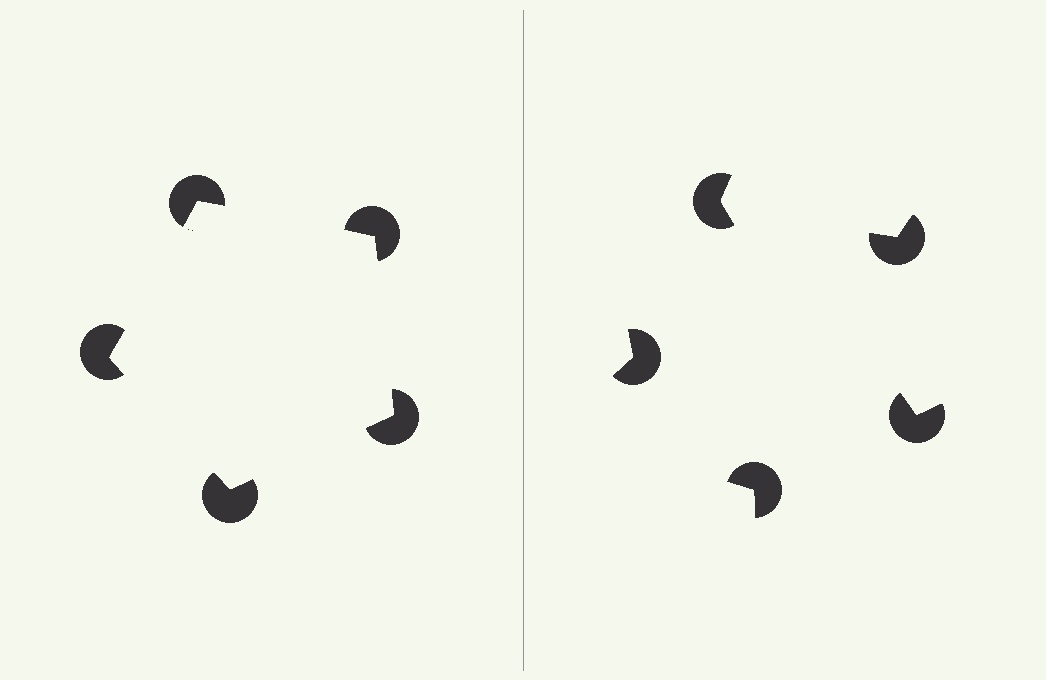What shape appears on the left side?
An illusory pentagon.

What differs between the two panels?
The pac-man discs are positioned identically on both sides; only the wedge orientations differ. On the left they align to a pentagon; on the right they are misaligned.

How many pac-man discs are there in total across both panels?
10 — 5 on each side.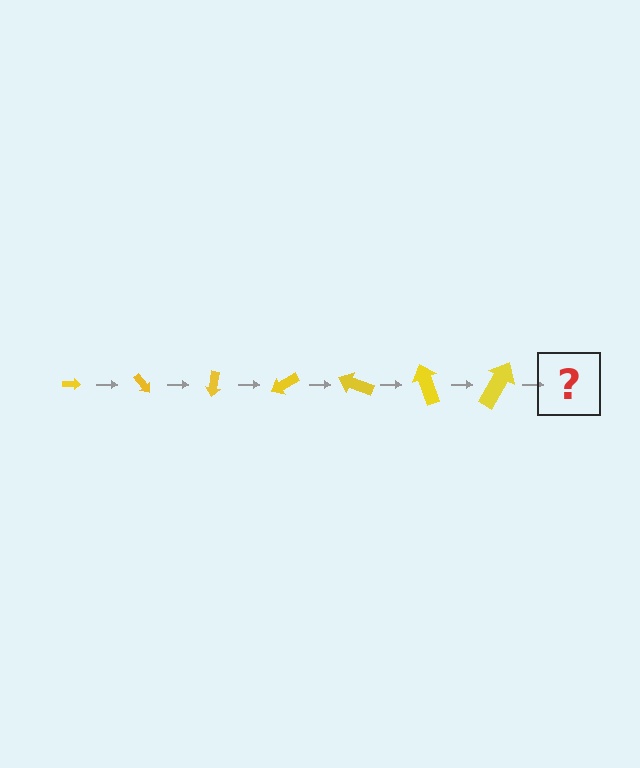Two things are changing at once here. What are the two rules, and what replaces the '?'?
The two rules are that the arrow grows larger each step and it rotates 50 degrees each step. The '?' should be an arrow, larger than the previous one and rotated 350 degrees from the start.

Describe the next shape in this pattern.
It should be an arrow, larger than the previous one and rotated 350 degrees from the start.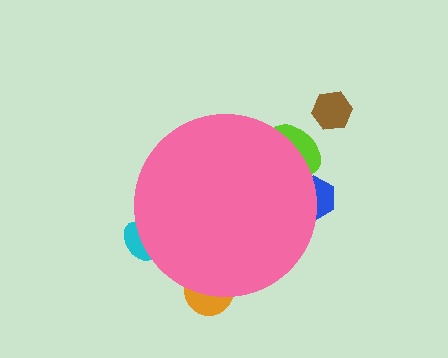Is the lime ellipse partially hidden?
Yes, the lime ellipse is partially hidden behind the pink circle.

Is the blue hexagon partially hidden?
Yes, the blue hexagon is partially hidden behind the pink circle.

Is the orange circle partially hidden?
Yes, the orange circle is partially hidden behind the pink circle.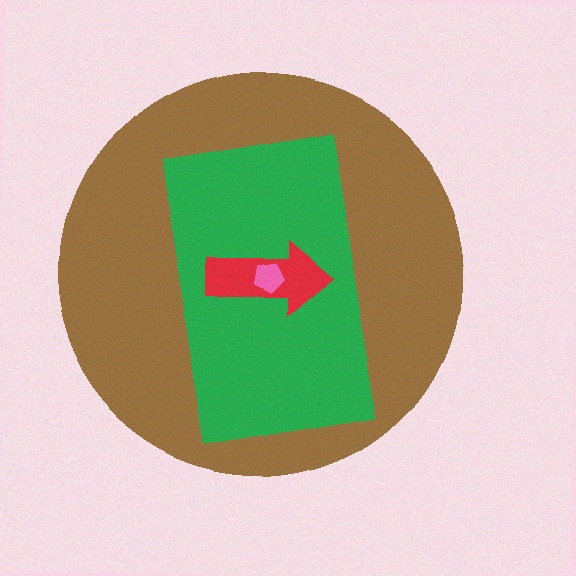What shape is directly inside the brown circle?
The green rectangle.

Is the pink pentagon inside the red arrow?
Yes.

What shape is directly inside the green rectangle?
The red arrow.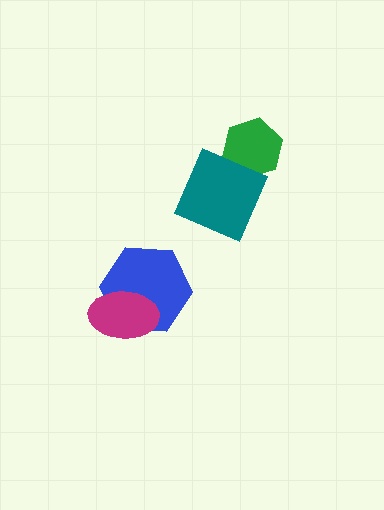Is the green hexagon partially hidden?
Yes, it is partially covered by another shape.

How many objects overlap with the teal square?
1 object overlaps with the teal square.